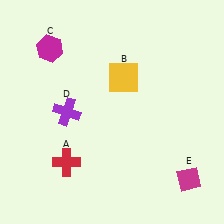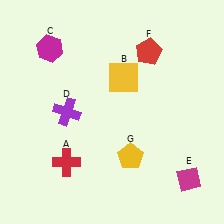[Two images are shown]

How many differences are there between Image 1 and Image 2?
There are 2 differences between the two images.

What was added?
A red pentagon (F), a yellow pentagon (G) were added in Image 2.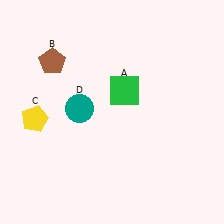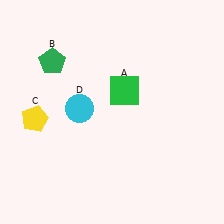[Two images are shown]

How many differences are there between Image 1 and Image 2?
There are 2 differences between the two images.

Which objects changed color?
B changed from brown to green. D changed from teal to cyan.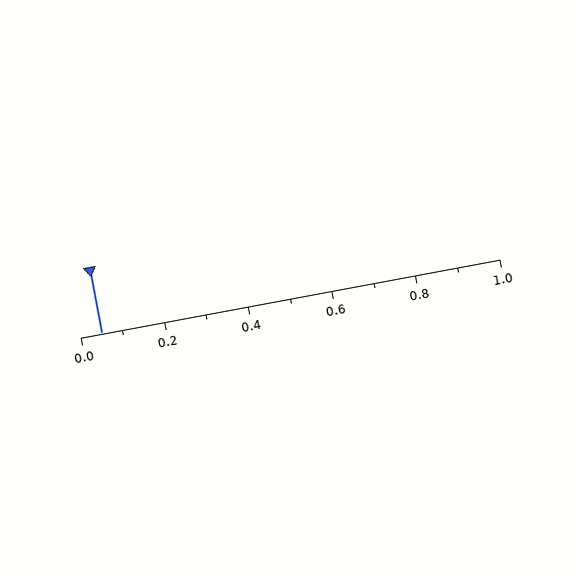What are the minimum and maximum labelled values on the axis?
The axis runs from 0.0 to 1.0.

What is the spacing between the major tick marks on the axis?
The major ticks are spaced 0.2 apart.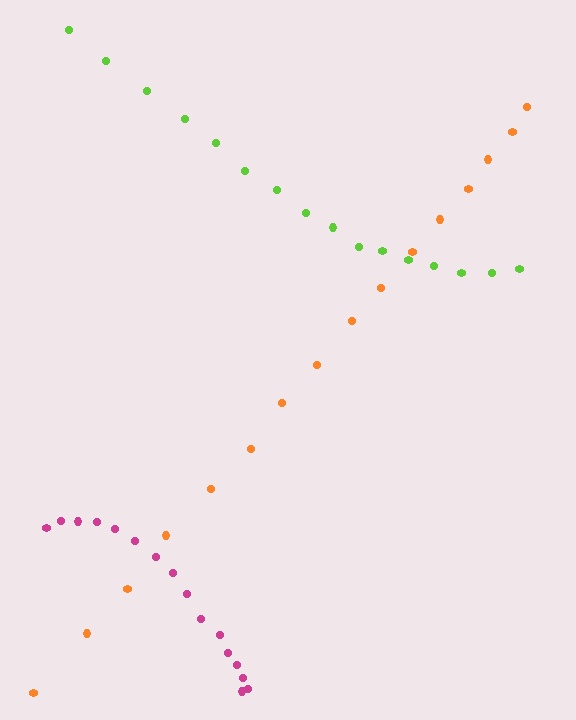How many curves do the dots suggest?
There are 3 distinct paths.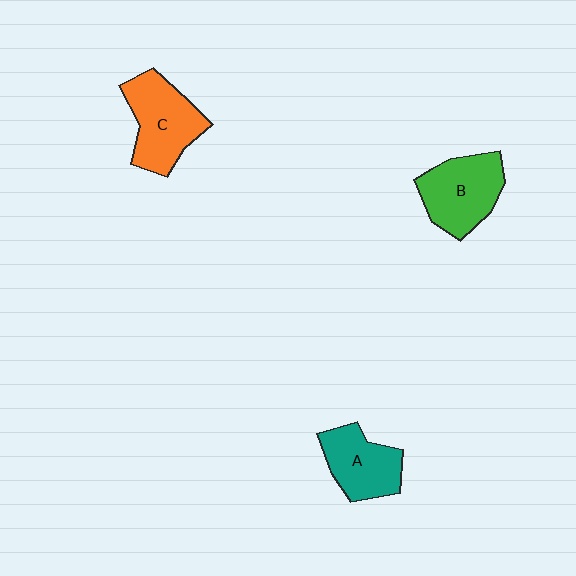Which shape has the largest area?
Shape C (orange).